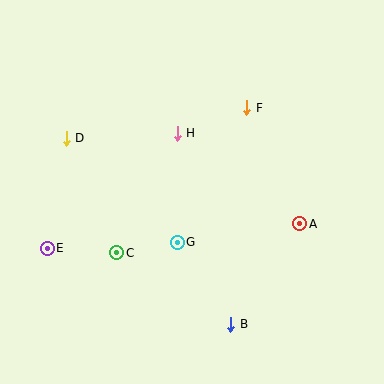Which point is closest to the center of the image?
Point G at (177, 242) is closest to the center.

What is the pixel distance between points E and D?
The distance between E and D is 111 pixels.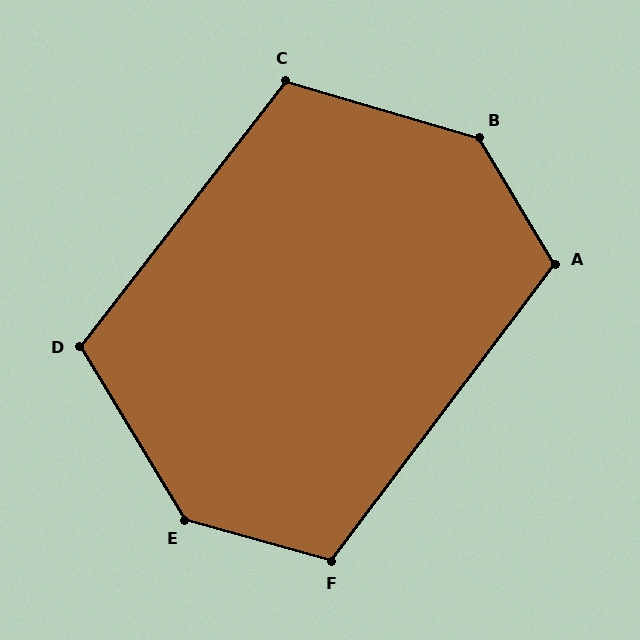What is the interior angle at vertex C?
Approximately 111 degrees (obtuse).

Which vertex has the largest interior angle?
B, at approximately 137 degrees.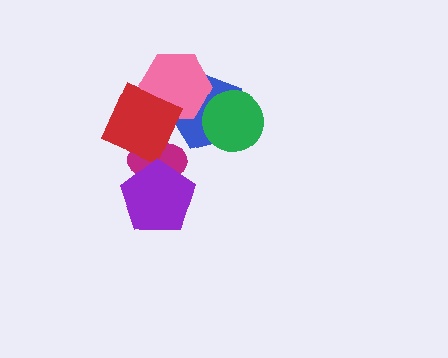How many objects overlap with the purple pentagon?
1 object overlaps with the purple pentagon.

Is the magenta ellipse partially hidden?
Yes, it is partially covered by another shape.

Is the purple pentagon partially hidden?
No, no other shape covers it.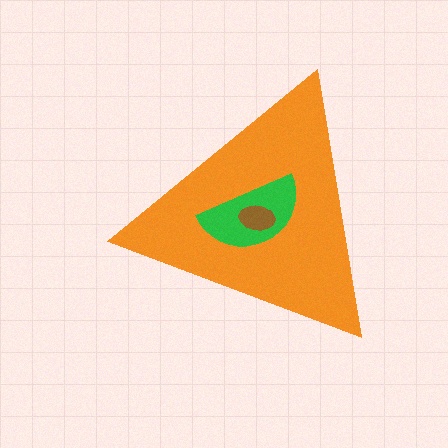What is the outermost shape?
The orange triangle.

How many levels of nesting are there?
3.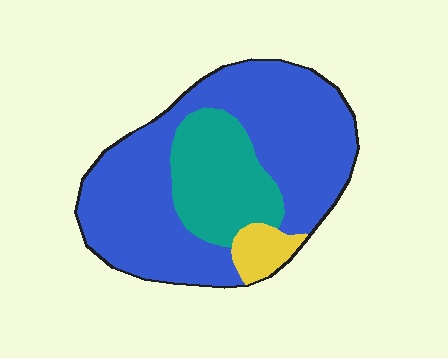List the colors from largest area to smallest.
From largest to smallest: blue, teal, yellow.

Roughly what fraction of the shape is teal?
Teal covers roughly 25% of the shape.